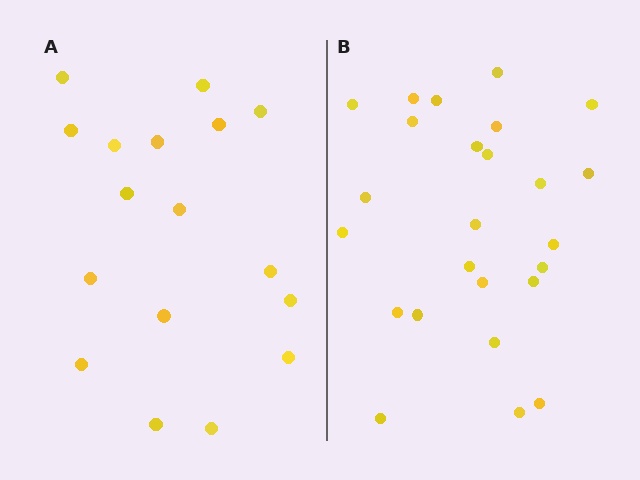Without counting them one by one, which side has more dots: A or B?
Region B (the right region) has more dots.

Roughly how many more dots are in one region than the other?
Region B has roughly 8 or so more dots than region A.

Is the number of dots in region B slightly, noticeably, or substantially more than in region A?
Region B has substantially more. The ratio is roughly 1.5 to 1.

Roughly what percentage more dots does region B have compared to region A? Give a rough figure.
About 45% more.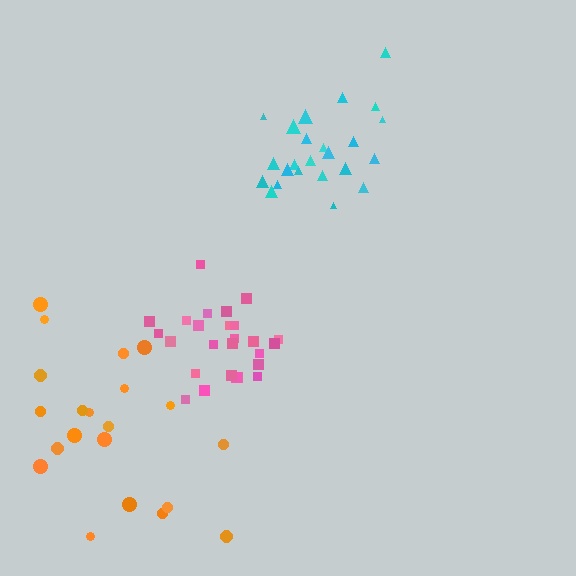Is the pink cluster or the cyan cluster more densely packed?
Cyan.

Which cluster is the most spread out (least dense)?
Orange.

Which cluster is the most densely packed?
Cyan.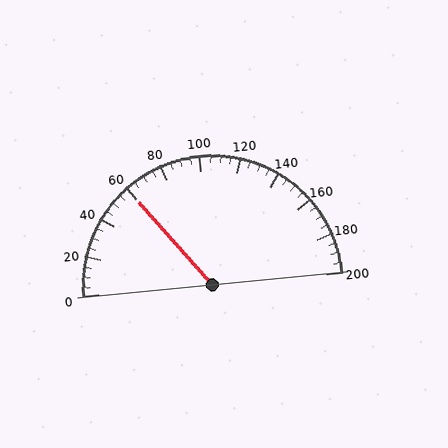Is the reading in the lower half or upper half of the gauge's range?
The reading is in the lower half of the range (0 to 200).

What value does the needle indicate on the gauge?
The needle indicates approximately 60.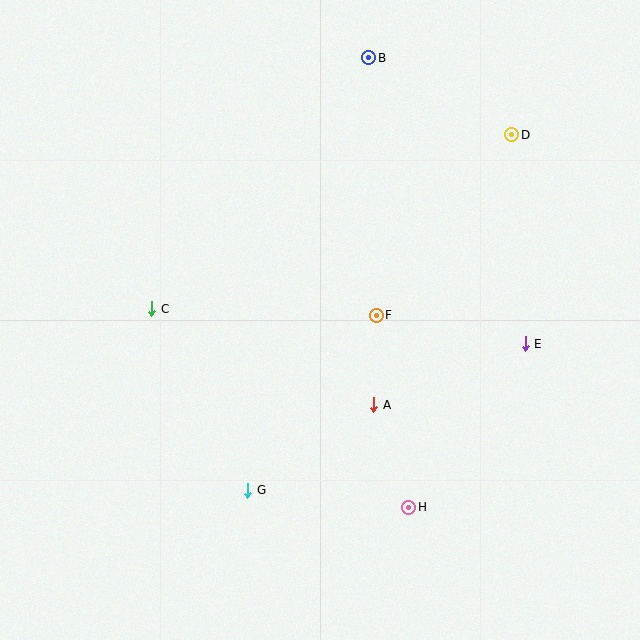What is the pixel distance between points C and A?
The distance between C and A is 242 pixels.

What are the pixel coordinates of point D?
Point D is at (512, 135).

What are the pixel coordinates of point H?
Point H is at (409, 507).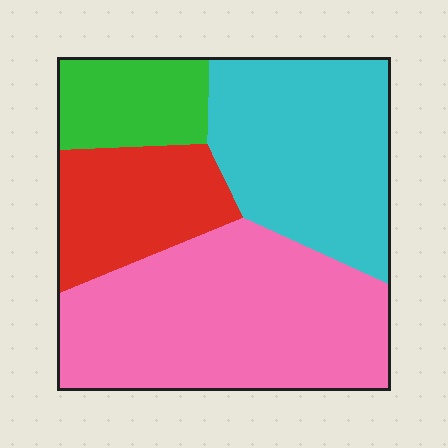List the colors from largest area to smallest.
From largest to smallest: pink, cyan, red, green.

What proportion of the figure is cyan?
Cyan takes up between a sixth and a third of the figure.